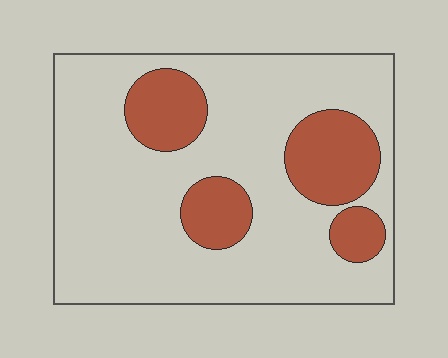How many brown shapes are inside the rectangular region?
4.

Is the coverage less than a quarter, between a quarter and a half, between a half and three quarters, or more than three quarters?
Less than a quarter.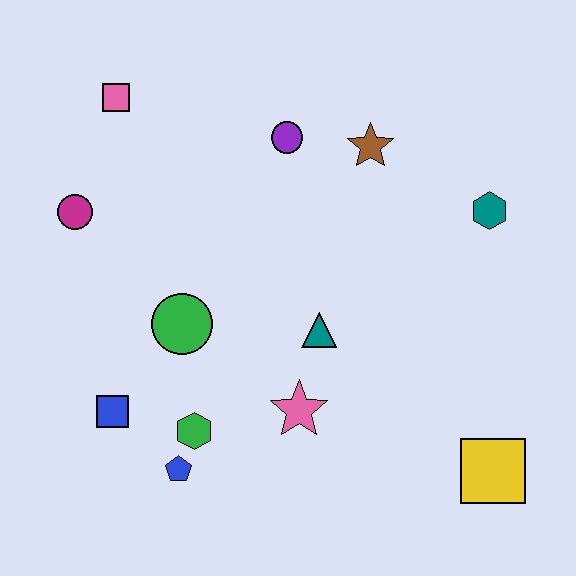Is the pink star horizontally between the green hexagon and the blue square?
No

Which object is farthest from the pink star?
The pink square is farthest from the pink star.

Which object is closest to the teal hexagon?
The brown star is closest to the teal hexagon.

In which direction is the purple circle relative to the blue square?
The purple circle is above the blue square.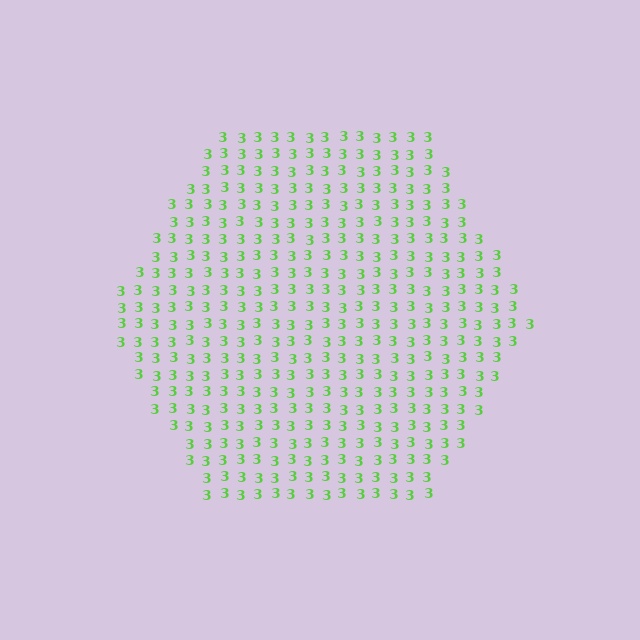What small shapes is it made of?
It is made of small digit 3's.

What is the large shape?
The large shape is a hexagon.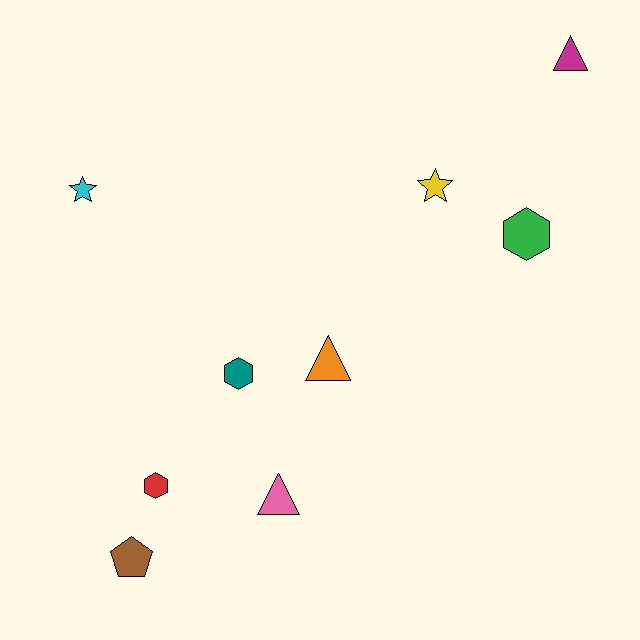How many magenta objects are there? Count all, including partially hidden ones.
There is 1 magenta object.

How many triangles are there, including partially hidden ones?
There are 3 triangles.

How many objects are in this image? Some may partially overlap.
There are 9 objects.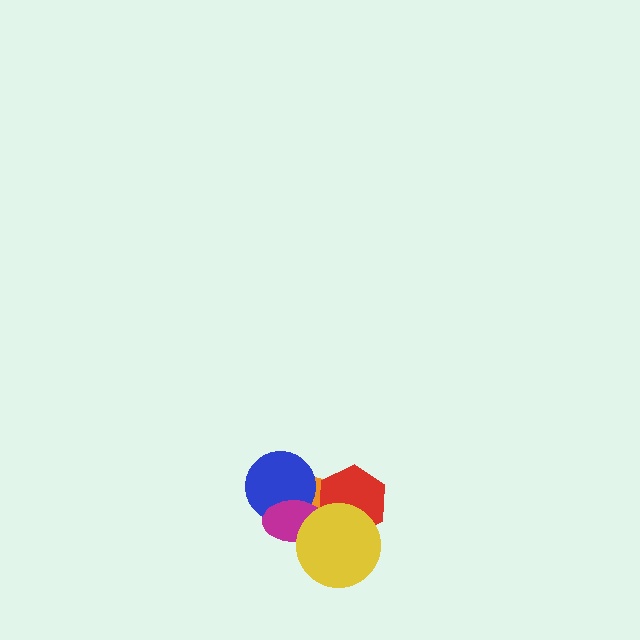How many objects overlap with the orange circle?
4 objects overlap with the orange circle.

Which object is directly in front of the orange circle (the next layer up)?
The red hexagon is directly in front of the orange circle.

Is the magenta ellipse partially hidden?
Yes, it is partially covered by another shape.